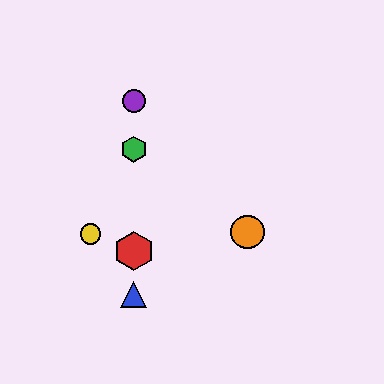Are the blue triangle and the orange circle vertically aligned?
No, the blue triangle is at x≈134 and the orange circle is at x≈248.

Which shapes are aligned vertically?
The red hexagon, the blue triangle, the green hexagon, the purple circle are aligned vertically.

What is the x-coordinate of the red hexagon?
The red hexagon is at x≈134.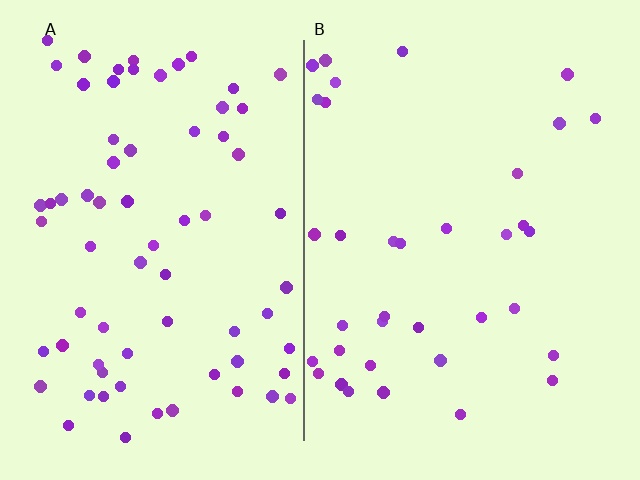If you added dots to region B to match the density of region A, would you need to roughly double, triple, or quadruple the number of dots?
Approximately double.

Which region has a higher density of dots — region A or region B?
A (the left).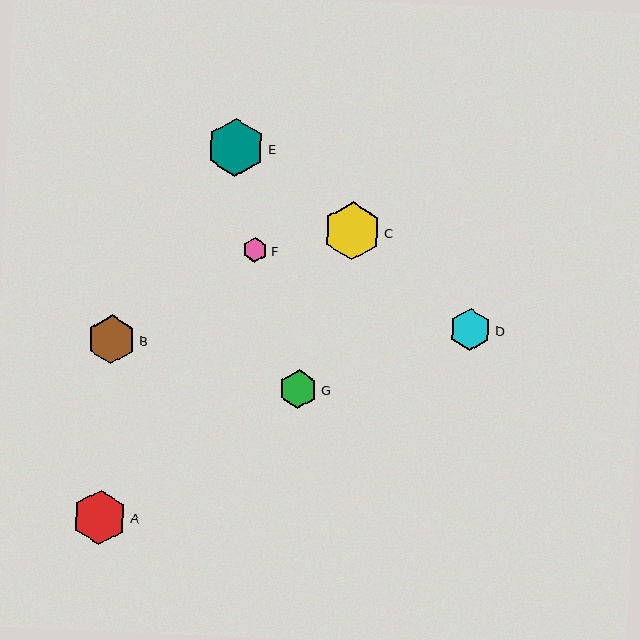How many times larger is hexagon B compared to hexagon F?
Hexagon B is approximately 2.0 times the size of hexagon F.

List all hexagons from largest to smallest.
From largest to smallest: E, C, A, B, D, G, F.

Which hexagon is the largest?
Hexagon E is the largest with a size of approximately 58 pixels.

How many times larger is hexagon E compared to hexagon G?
Hexagon E is approximately 1.5 times the size of hexagon G.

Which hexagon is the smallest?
Hexagon F is the smallest with a size of approximately 25 pixels.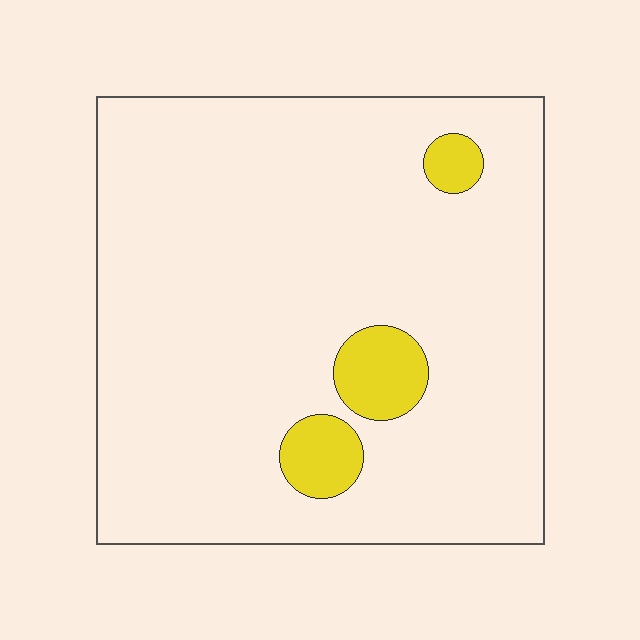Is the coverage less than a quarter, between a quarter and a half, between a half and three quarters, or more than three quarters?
Less than a quarter.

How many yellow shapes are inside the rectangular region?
3.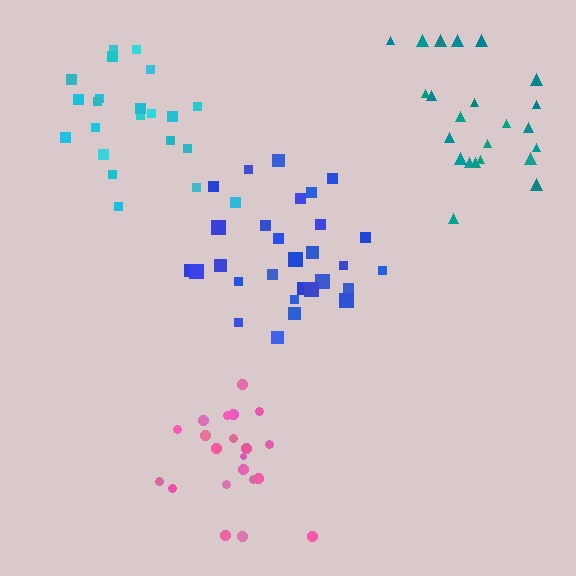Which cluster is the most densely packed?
Cyan.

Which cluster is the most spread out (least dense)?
Teal.